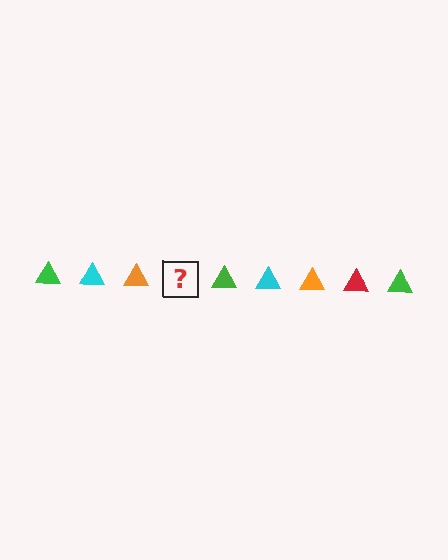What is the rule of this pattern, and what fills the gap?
The rule is that the pattern cycles through green, cyan, orange, red triangles. The gap should be filled with a red triangle.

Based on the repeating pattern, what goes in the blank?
The blank should be a red triangle.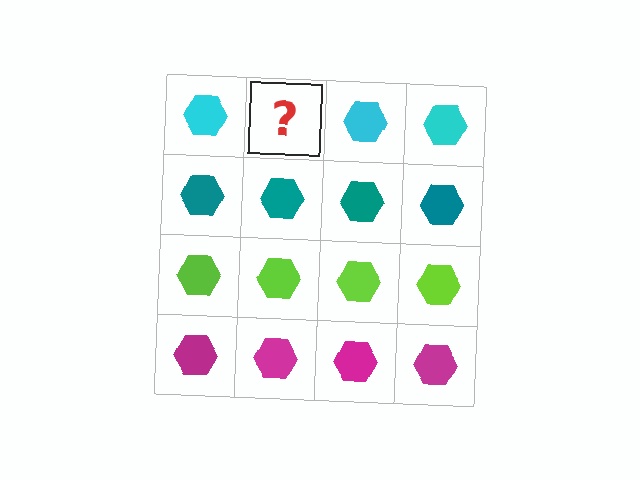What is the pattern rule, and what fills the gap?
The rule is that each row has a consistent color. The gap should be filled with a cyan hexagon.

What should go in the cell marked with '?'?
The missing cell should contain a cyan hexagon.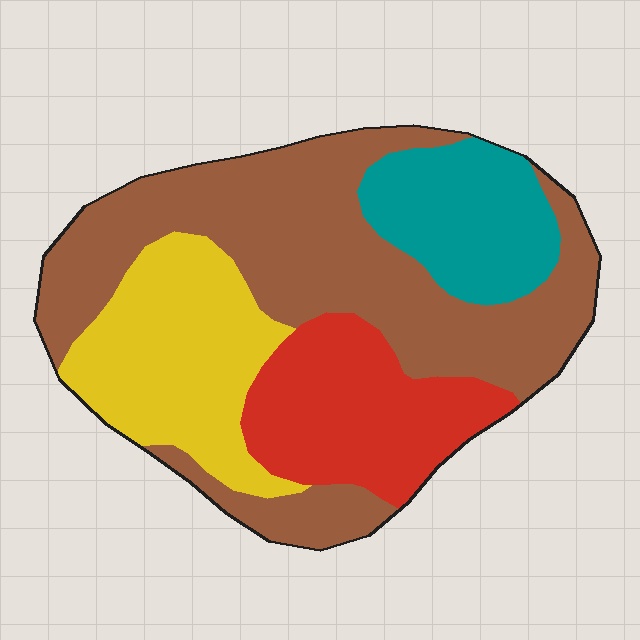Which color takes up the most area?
Brown, at roughly 45%.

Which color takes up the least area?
Teal, at roughly 15%.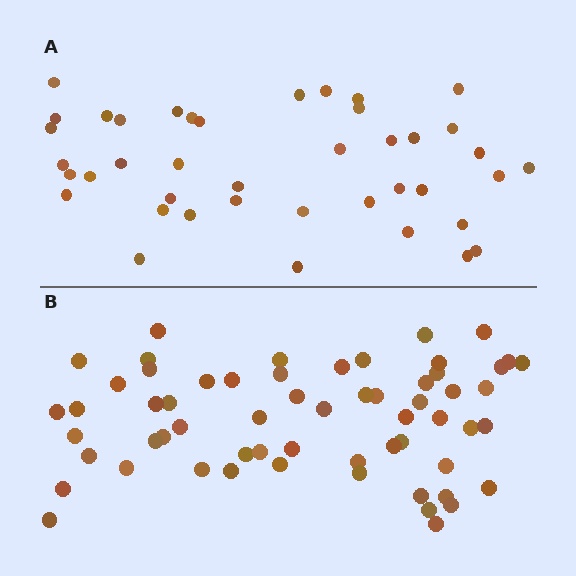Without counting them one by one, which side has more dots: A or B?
Region B (the bottom region) has more dots.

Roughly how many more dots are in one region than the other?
Region B has approximately 20 more dots than region A.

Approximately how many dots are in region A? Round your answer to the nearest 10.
About 40 dots. (The exact count is 41, which rounds to 40.)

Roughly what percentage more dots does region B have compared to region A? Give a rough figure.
About 45% more.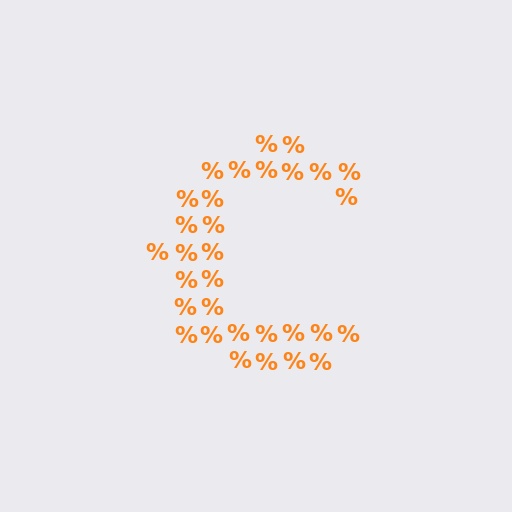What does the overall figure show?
The overall figure shows the letter C.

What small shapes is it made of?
It is made of small percent signs.